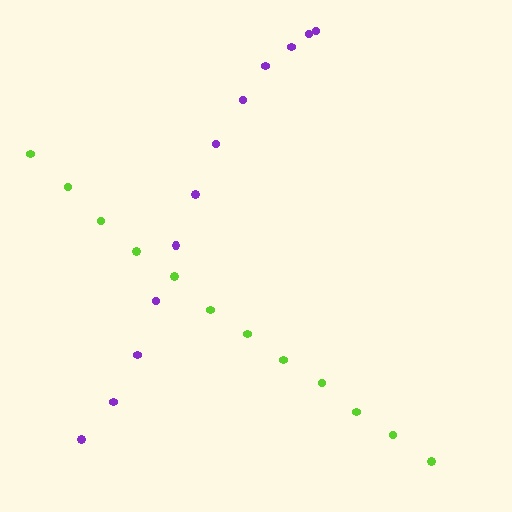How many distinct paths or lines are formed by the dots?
There are 2 distinct paths.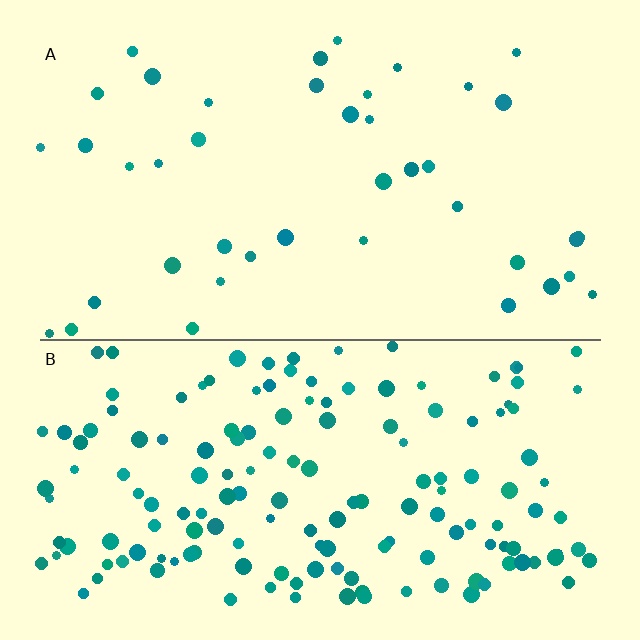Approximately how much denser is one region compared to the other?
Approximately 3.9× — region B over region A.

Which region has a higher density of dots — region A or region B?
B (the bottom).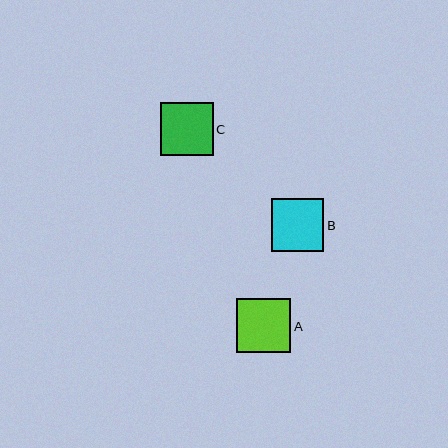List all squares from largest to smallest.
From largest to smallest: A, B, C.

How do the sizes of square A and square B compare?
Square A and square B are approximately the same size.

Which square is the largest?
Square A is the largest with a size of approximately 54 pixels.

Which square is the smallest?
Square C is the smallest with a size of approximately 52 pixels.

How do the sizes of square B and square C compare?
Square B and square C are approximately the same size.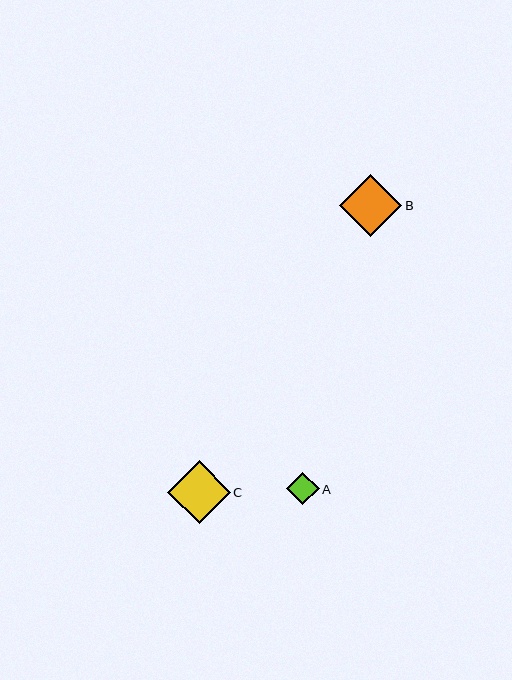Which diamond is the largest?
Diamond C is the largest with a size of approximately 62 pixels.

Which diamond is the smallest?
Diamond A is the smallest with a size of approximately 33 pixels.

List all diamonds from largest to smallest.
From largest to smallest: C, B, A.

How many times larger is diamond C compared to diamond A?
Diamond C is approximately 1.9 times the size of diamond A.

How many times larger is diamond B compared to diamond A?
Diamond B is approximately 1.9 times the size of diamond A.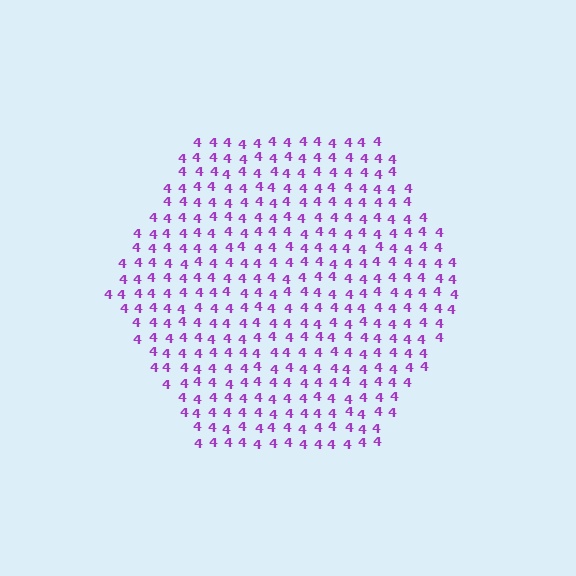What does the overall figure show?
The overall figure shows a hexagon.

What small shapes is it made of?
It is made of small digit 4's.